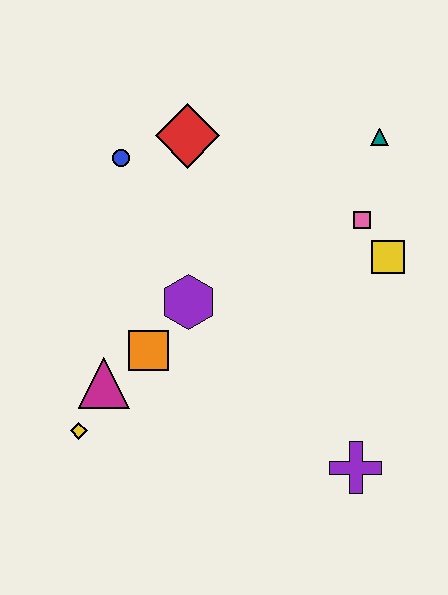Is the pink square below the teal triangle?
Yes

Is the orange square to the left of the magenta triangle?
No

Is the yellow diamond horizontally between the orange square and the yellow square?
No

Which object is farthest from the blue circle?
The purple cross is farthest from the blue circle.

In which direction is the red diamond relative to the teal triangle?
The red diamond is to the left of the teal triangle.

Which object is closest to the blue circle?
The red diamond is closest to the blue circle.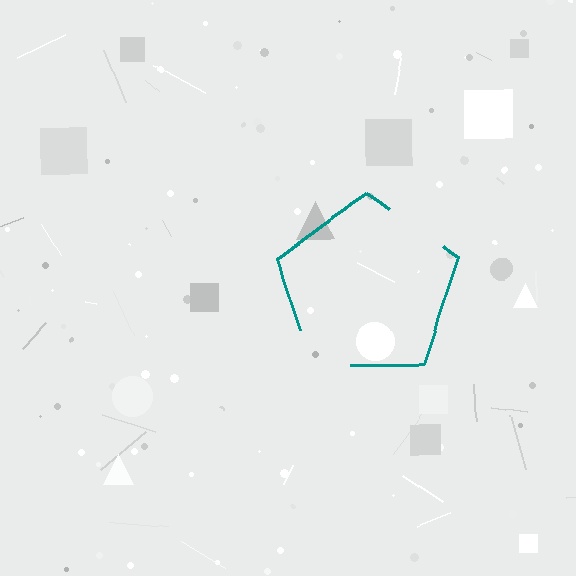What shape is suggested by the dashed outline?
The dashed outline suggests a pentagon.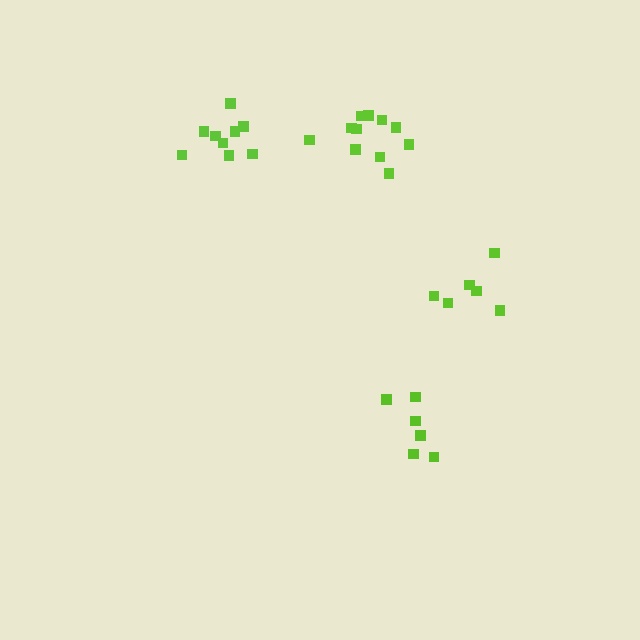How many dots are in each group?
Group 1: 9 dots, Group 2: 6 dots, Group 3: 11 dots, Group 4: 6 dots (32 total).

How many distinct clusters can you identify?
There are 4 distinct clusters.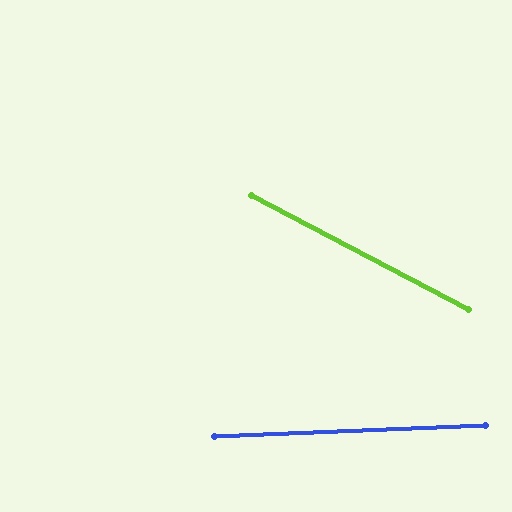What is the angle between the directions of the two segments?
Approximately 30 degrees.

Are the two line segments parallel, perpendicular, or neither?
Neither parallel nor perpendicular — they differ by about 30°.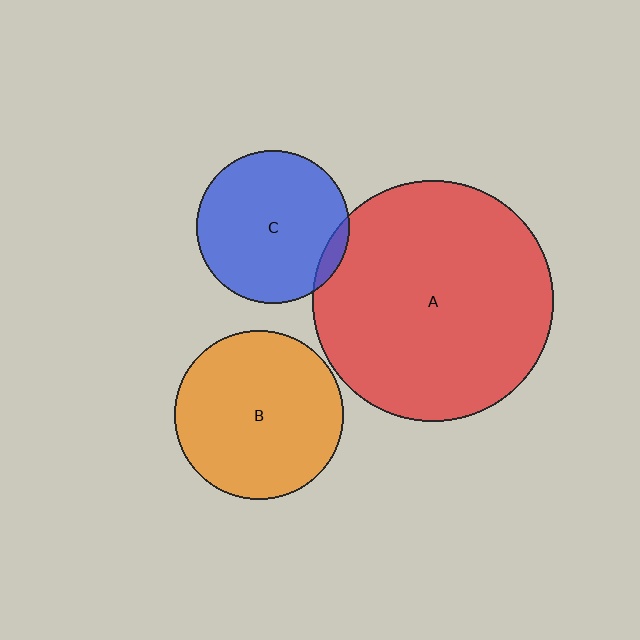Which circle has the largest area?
Circle A (red).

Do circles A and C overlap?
Yes.